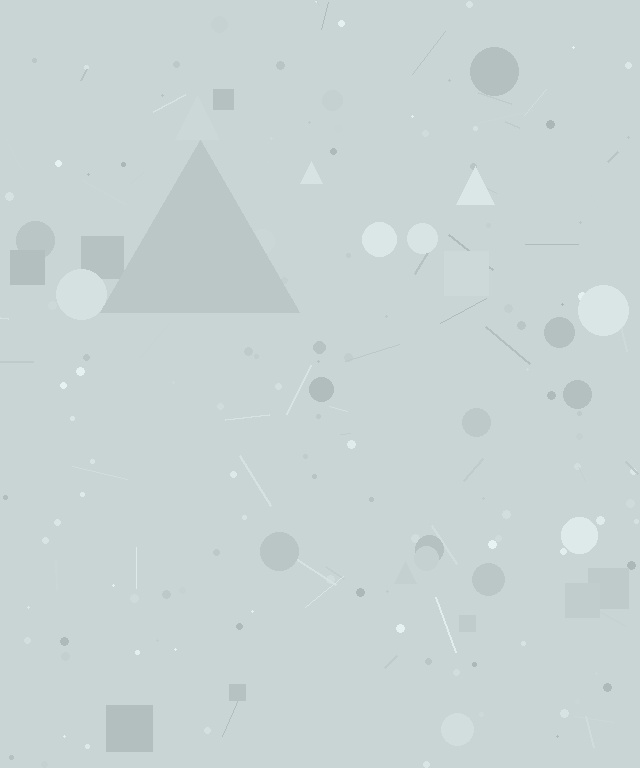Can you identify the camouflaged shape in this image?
The camouflaged shape is a triangle.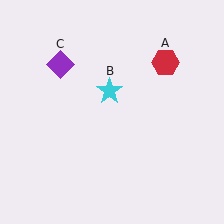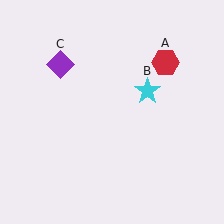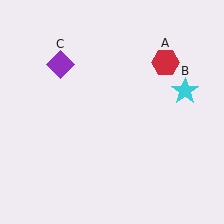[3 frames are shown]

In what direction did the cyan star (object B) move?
The cyan star (object B) moved right.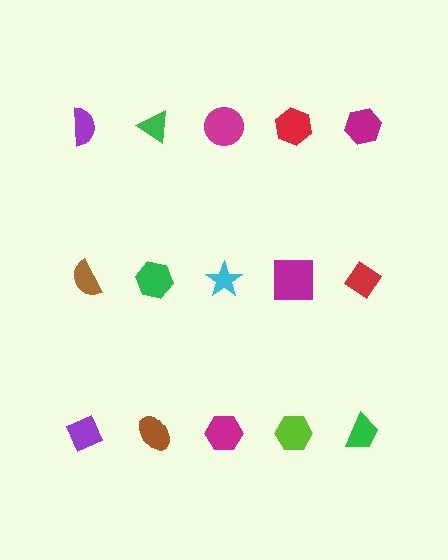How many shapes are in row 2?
5 shapes.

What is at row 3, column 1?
A purple diamond.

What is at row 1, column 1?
A purple semicircle.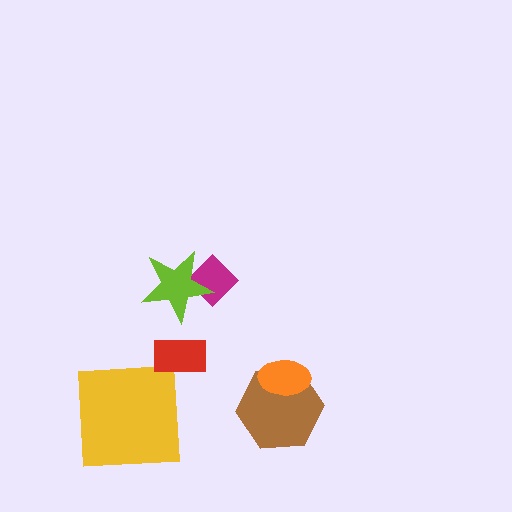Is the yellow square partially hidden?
No, no other shape covers it.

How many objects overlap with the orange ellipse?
1 object overlaps with the orange ellipse.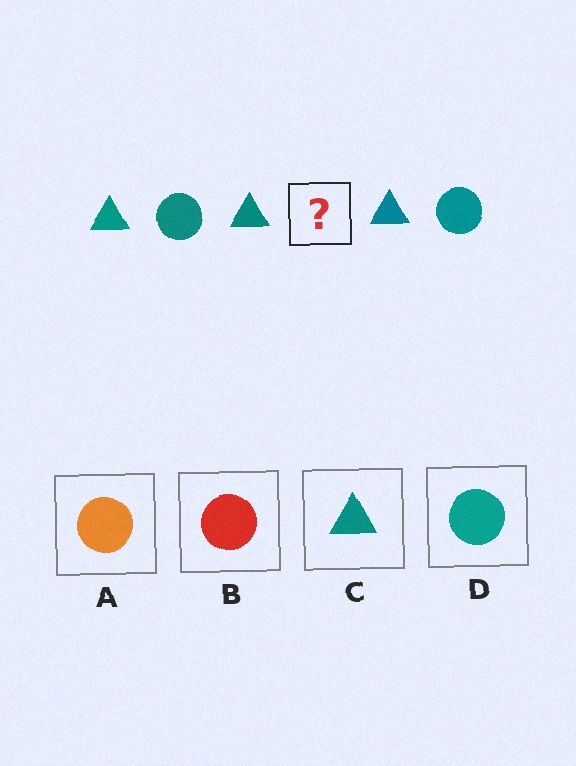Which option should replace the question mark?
Option D.